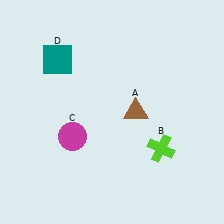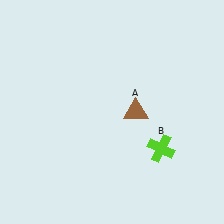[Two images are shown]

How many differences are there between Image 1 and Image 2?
There are 2 differences between the two images.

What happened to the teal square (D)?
The teal square (D) was removed in Image 2. It was in the top-left area of Image 1.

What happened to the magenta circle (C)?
The magenta circle (C) was removed in Image 2. It was in the bottom-left area of Image 1.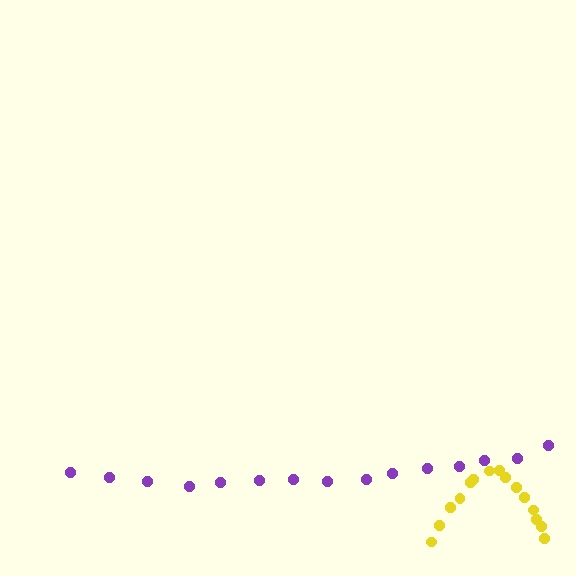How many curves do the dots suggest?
There are 2 distinct paths.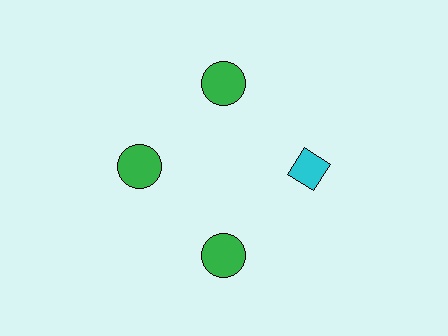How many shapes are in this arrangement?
There are 4 shapes arranged in a ring pattern.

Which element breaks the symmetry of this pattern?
The cyan diamond at roughly the 3 o'clock position breaks the symmetry. All other shapes are green circles.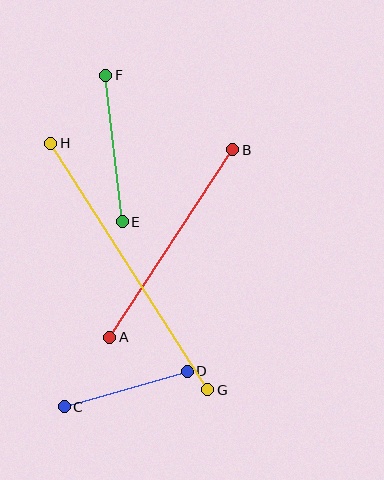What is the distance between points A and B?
The distance is approximately 224 pixels.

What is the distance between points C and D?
The distance is approximately 128 pixels.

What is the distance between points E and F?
The distance is approximately 147 pixels.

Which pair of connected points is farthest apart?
Points G and H are farthest apart.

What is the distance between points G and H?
The distance is approximately 292 pixels.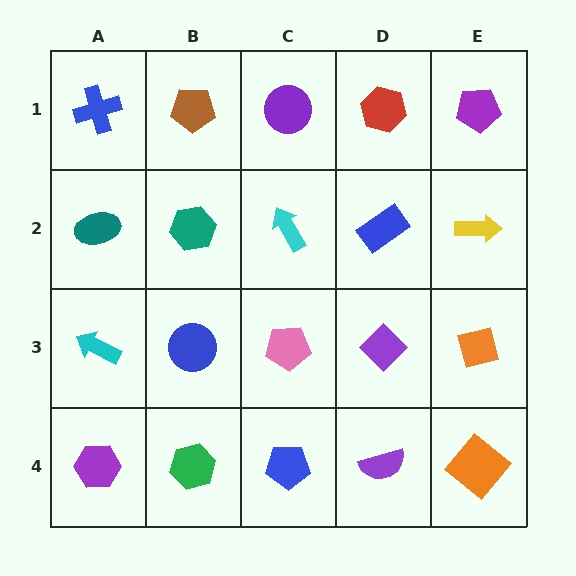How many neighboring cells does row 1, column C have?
3.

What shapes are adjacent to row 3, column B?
A teal hexagon (row 2, column B), a green hexagon (row 4, column B), a cyan arrow (row 3, column A), a pink pentagon (row 3, column C).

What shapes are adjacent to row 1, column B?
A teal hexagon (row 2, column B), a blue cross (row 1, column A), a purple circle (row 1, column C).